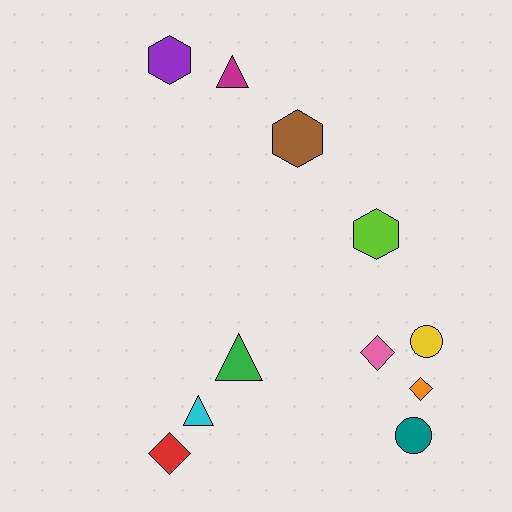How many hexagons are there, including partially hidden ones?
There are 3 hexagons.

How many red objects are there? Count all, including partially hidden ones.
There is 1 red object.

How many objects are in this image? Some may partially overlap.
There are 11 objects.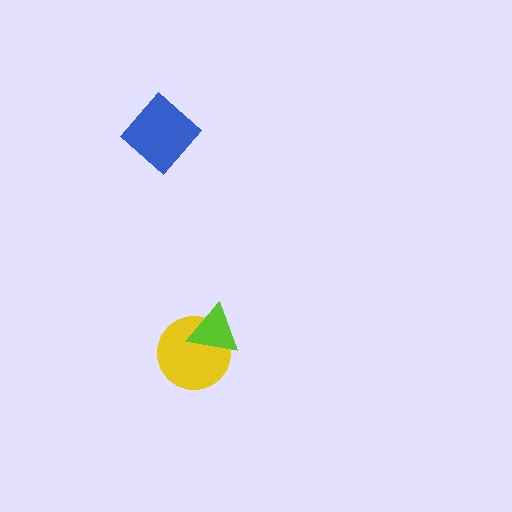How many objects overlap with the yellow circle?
1 object overlaps with the yellow circle.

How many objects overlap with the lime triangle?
1 object overlaps with the lime triangle.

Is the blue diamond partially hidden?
No, no other shape covers it.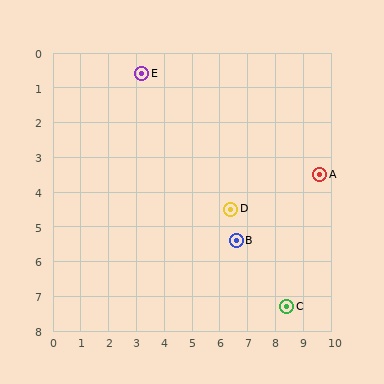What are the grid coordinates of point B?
Point B is at approximately (6.6, 5.4).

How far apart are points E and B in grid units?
Points E and B are about 5.9 grid units apart.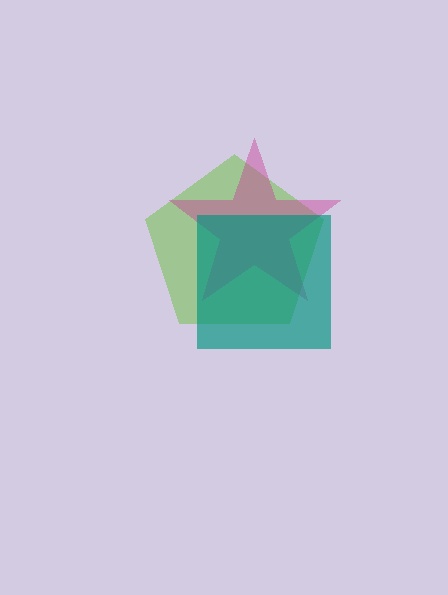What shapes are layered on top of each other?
The layered shapes are: a lime pentagon, a magenta star, a teal square.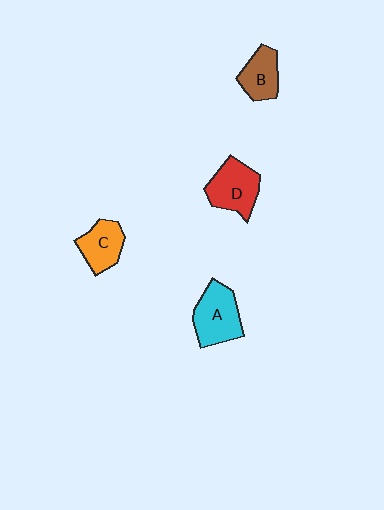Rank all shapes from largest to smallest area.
From largest to smallest: A (cyan), D (red), C (orange), B (brown).